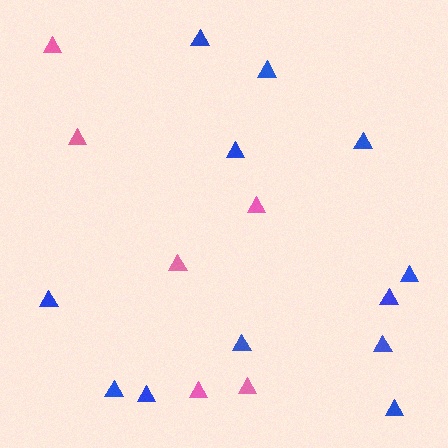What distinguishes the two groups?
There are 2 groups: one group of pink triangles (6) and one group of blue triangles (12).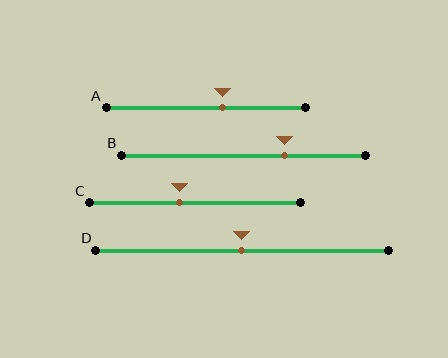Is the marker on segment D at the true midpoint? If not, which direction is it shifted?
Yes, the marker on segment D is at the true midpoint.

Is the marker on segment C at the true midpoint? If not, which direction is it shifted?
No, the marker on segment C is shifted to the left by about 7% of the segment length.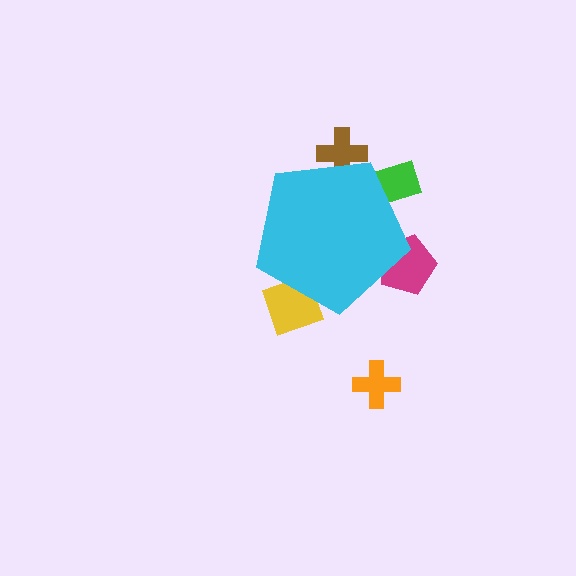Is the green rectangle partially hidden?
Yes, the green rectangle is partially hidden behind the cyan pentagon.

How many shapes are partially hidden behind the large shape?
4 shapes are partially hidden.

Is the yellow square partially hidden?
Yes, the yellow square is partially hidden behind the cyan pentagon.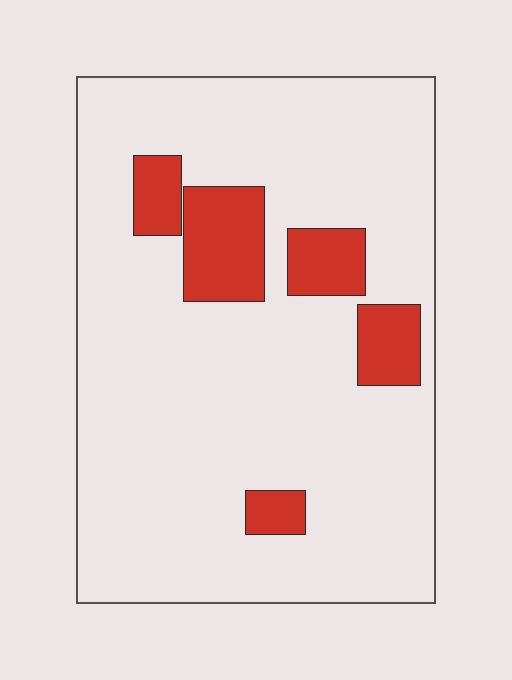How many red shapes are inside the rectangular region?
5.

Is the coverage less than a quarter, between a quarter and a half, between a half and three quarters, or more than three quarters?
Less than a quarter.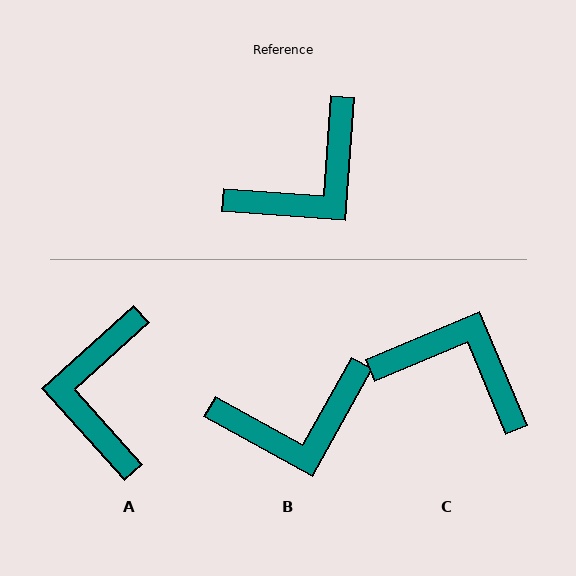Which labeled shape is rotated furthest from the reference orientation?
A, about 134 degrees away.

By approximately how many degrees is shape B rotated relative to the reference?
Approximately 25 degrees clockwise.